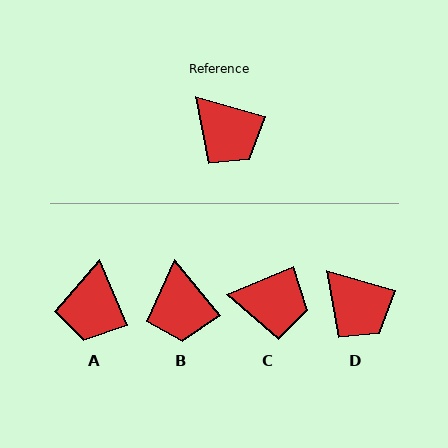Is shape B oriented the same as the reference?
No, it is off by about 35 degrees.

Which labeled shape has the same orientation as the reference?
D.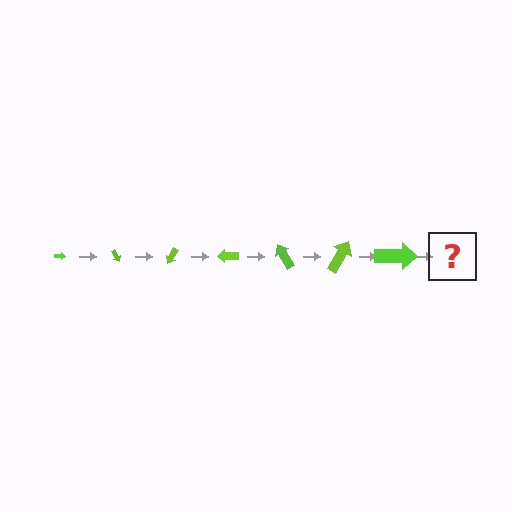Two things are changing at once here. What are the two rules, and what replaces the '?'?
The two rules are that the arrow grows larger each step and it rotates 60 degrees each step. The '?' should be an arrow, larger than the previous one and rotated 420 degrees from the start.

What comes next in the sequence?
The next element should be an arrow, larger than the previous one and rotated 420 degrees from the start.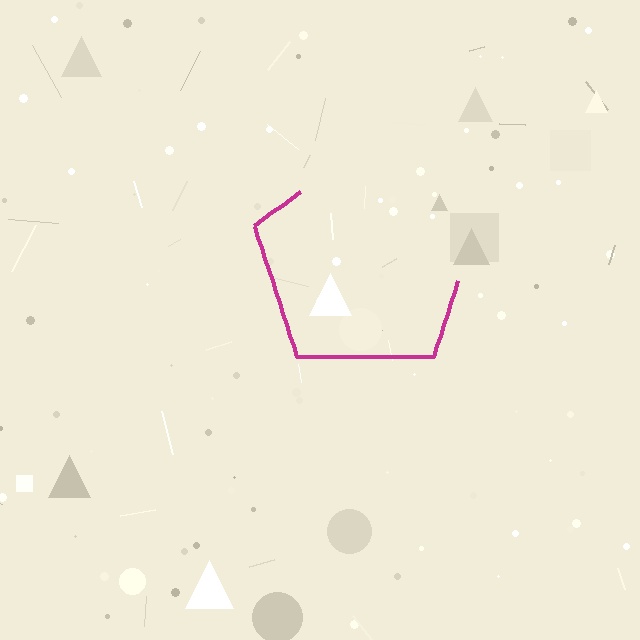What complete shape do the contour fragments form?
The contour fragments form a pentagon.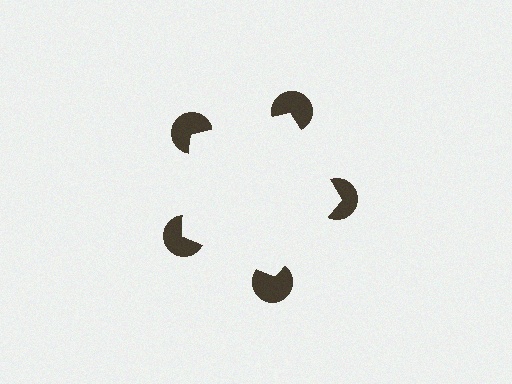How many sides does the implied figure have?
5 sides.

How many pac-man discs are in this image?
There are 5 — one at each vertex of the illusory pentagon.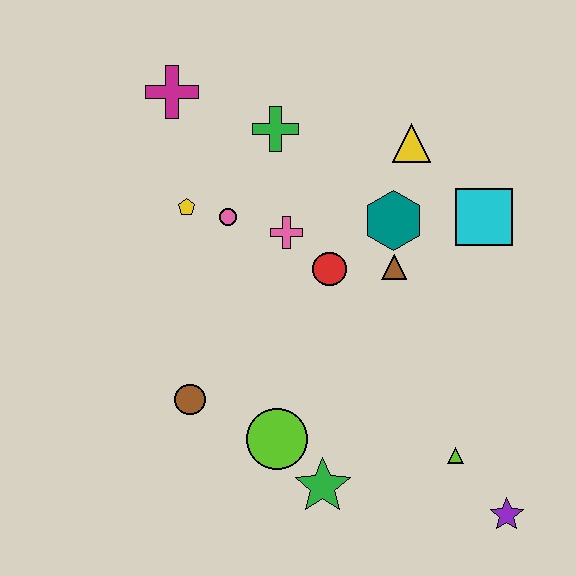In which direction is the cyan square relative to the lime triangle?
The cyan square is above the lime triangle.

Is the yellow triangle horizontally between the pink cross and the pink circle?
No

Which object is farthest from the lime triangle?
The magenta cross is farthest from the lime triangle.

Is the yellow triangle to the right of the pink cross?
Yes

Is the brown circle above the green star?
Yes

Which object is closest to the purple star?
The lime triangle is closest to the purple star.